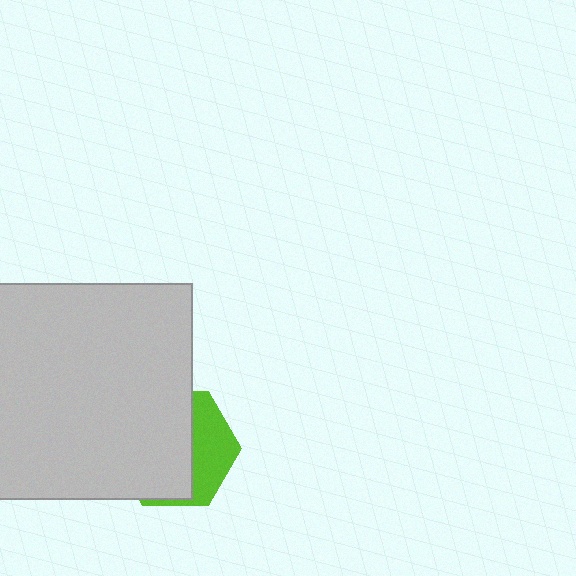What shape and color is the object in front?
The object in front is a light gray square.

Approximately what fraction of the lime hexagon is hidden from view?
Roughly 65% of the lime hexagon is hidden behind the light gray square.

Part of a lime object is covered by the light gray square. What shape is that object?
It is a hexagon.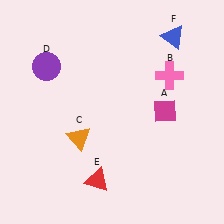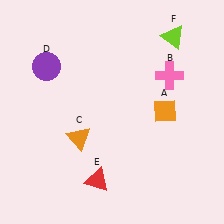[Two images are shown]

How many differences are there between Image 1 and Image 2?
There are 2 differences between the two images.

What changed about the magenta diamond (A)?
In Image 1, A is magenta. In Image 2, it changed to orange.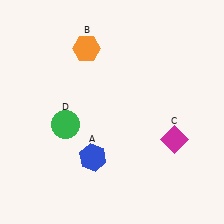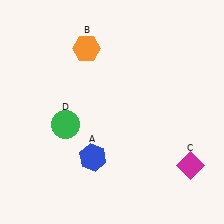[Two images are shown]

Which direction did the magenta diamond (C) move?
The magenta diamond (C) moved down.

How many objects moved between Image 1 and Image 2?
1 object moved between the two images.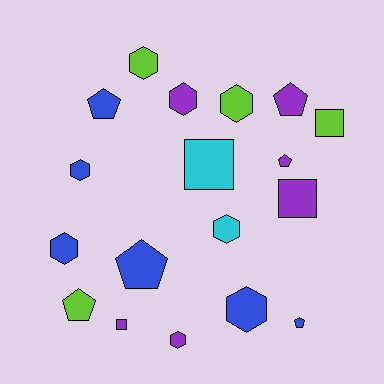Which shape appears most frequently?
Hexagon, with 8 objects.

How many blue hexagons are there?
There are 3 blue hexagons.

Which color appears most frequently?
Blue, with 6 objects.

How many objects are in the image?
There are 18 objects.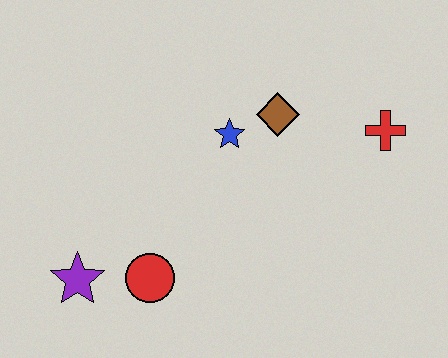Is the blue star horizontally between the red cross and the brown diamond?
No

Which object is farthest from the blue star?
The purple star is farthest from the blue star.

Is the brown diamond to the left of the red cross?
Yes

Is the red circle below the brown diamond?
Yes